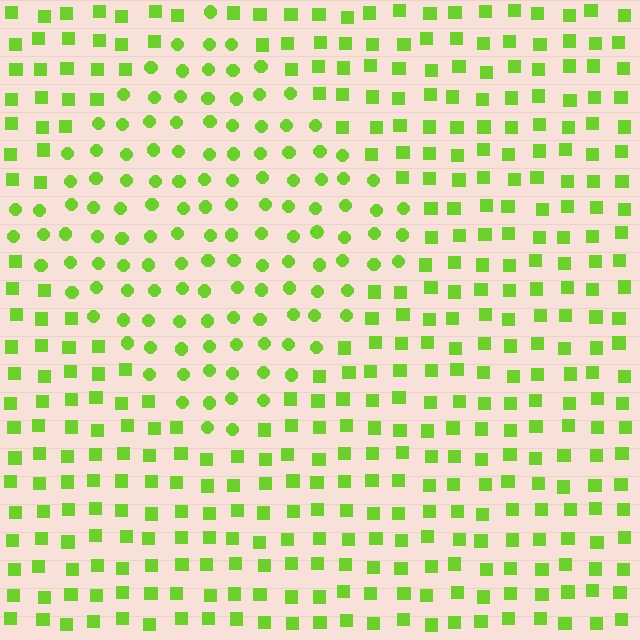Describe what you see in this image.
The image is filled with small lime elements arranged in a uniform grid. A diamond-shaped region contains circles, while the surrounding area contains squares. The boundary is defined purely by the change in element shape.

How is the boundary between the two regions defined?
The boundary is defined by a change in element shape: circles inside vs. squares outside. All elements share the same color and spacing.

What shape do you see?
I see a diamond.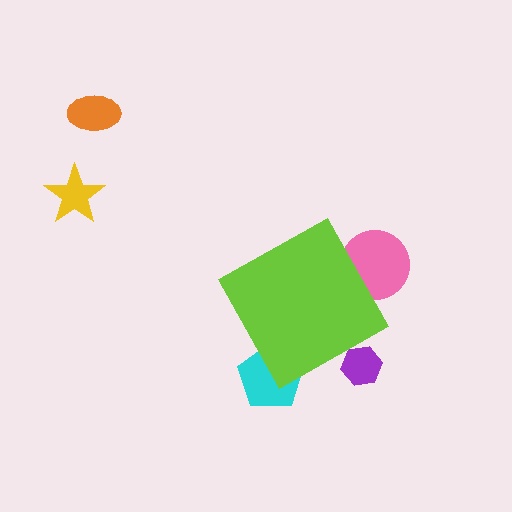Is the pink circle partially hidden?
Yes, the pink circle is partially hidden behind the lime diamond.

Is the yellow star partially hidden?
No, the yellow star is fully visible.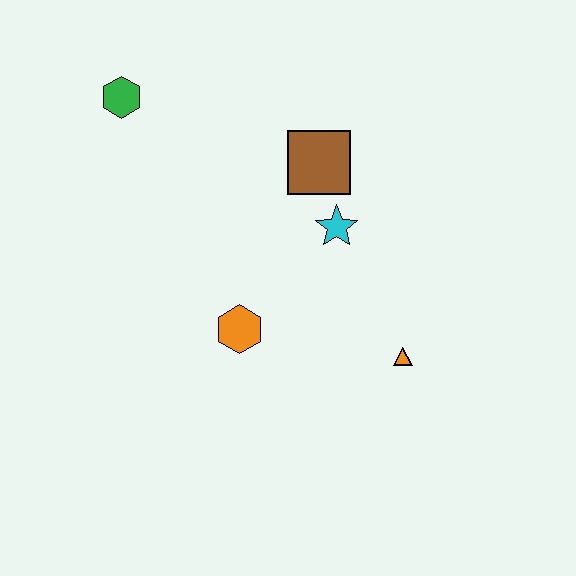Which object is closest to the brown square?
The cyan star is closest to the brown square.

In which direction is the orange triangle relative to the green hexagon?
The orange triangle is to the right of the green hexagon.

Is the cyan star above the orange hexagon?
Yes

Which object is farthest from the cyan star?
The green hexagon is farthest from the cyan star.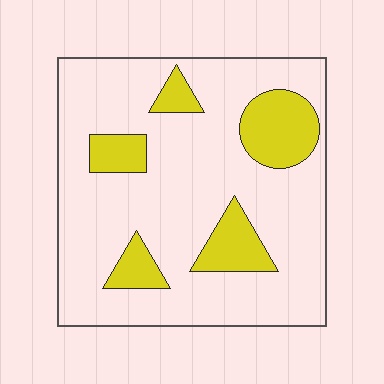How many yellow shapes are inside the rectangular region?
5.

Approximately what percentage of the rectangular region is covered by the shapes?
Approximately 20%.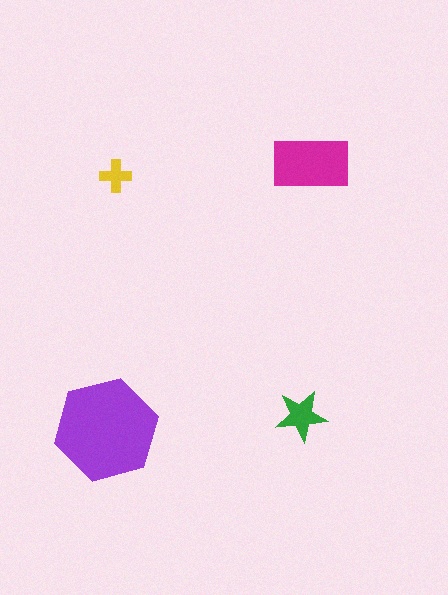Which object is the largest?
The purple hexagon.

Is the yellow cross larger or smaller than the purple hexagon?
Smaller.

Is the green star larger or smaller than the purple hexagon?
Smaller.